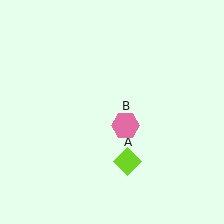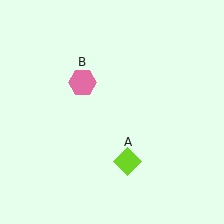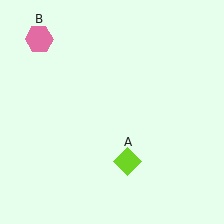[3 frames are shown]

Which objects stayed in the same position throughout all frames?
Lime diamond (object A) remained stationary.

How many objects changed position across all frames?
1 object changed position: pink hexagon (object B).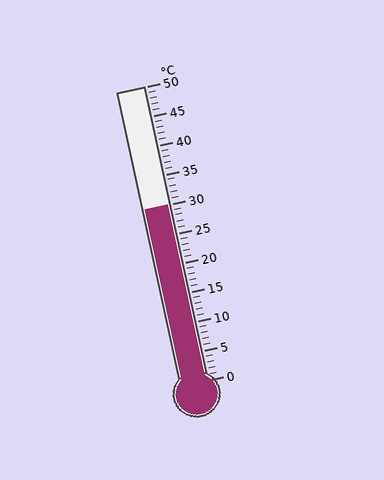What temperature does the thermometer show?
The thermometer shows approximately 30°C.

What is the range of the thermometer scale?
The thermometer scale ranges from 0°C to 50°C.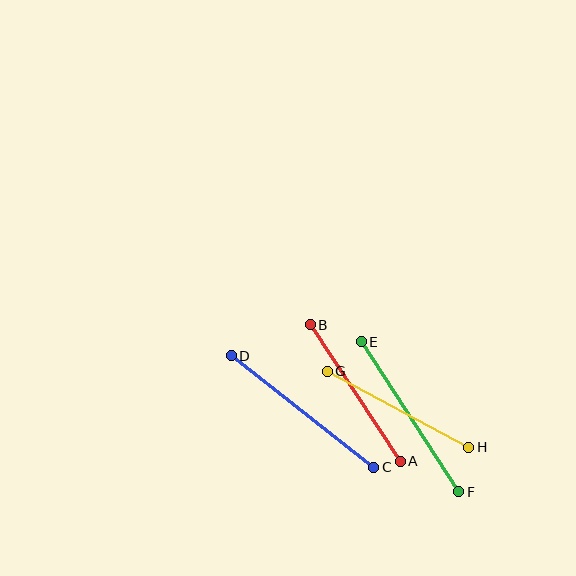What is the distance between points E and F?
The distance is approximately 179 pixels.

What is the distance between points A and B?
The distance is approximately 163 pixels.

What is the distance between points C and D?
The distance is approximately 181 pixels.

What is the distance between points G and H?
The distance is approximately 161 pixels.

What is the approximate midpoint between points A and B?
The midpoint is at approximately (355, 393) pixels.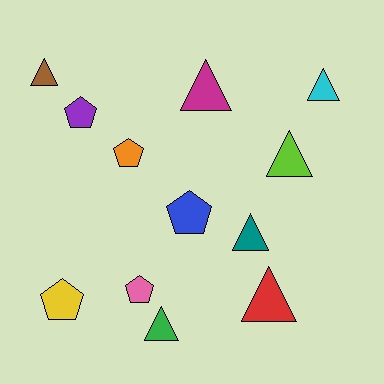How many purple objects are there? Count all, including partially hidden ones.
There is 1 purple object.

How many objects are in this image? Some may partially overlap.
There are 12 objects.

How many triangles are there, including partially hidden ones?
There are 7 triangles.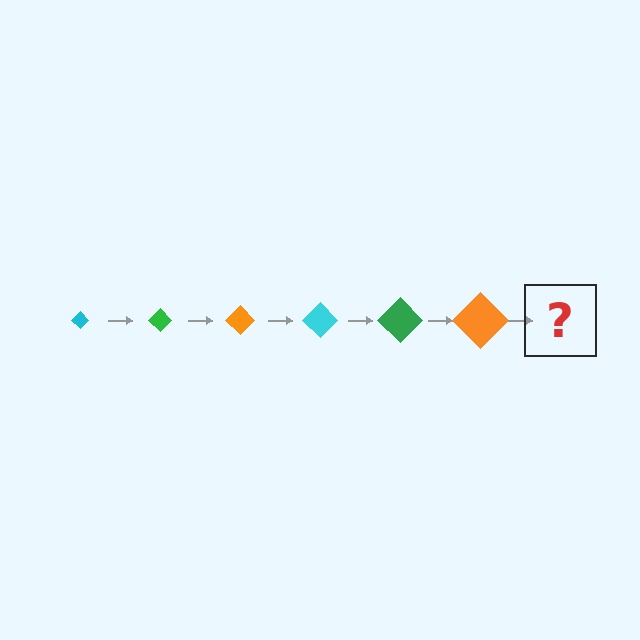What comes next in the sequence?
The next element should be a cyan diamond, larger than the previous one.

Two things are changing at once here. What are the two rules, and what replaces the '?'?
The two rules are that the diamond grows larger each step and the color cycles through cyan, green, and orange. The '?' should be a cyan diamond, larger than the previous one.